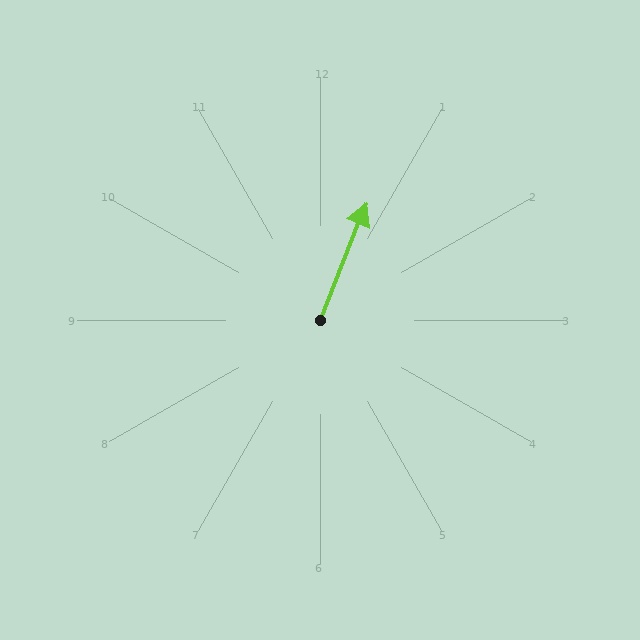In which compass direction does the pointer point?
North.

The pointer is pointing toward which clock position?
Roughly 1 o'clock.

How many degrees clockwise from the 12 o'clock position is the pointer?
Approximately 22 degrees.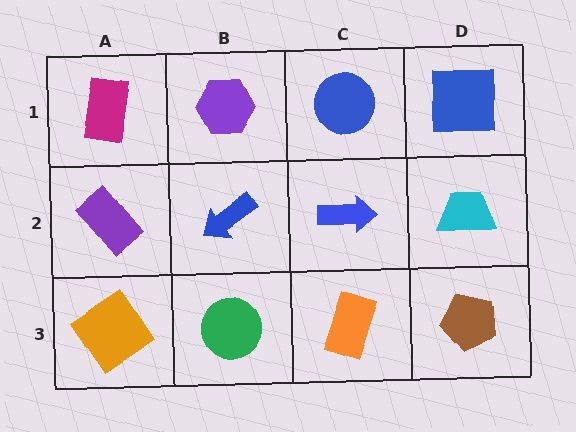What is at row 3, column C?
An orange rectangle.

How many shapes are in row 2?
4 shapes.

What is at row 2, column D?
A cyan trapezoid.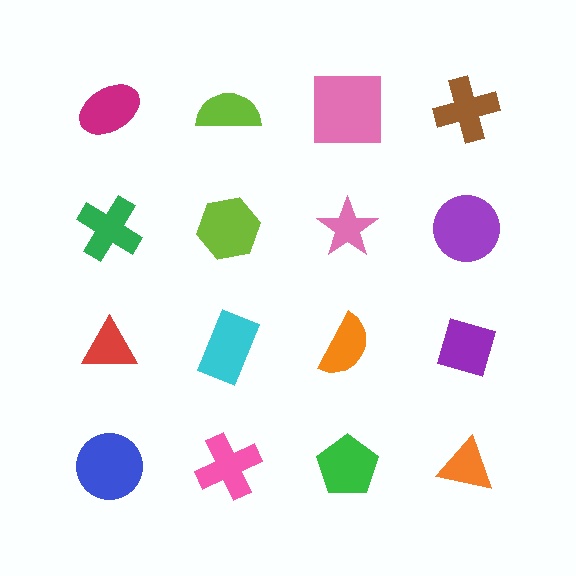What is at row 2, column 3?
A pink star.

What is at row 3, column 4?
A purple diamond.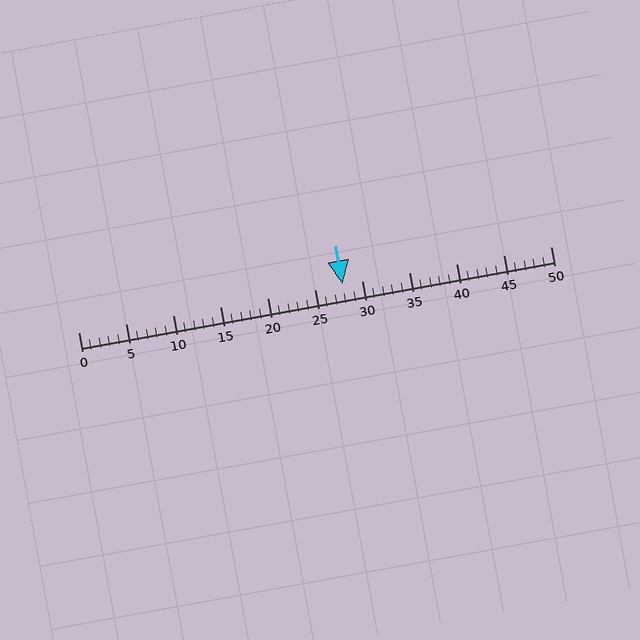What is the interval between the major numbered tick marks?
The major tick marks are spaced 5 units apart.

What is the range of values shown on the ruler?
The ruler shows values from 0 to 50.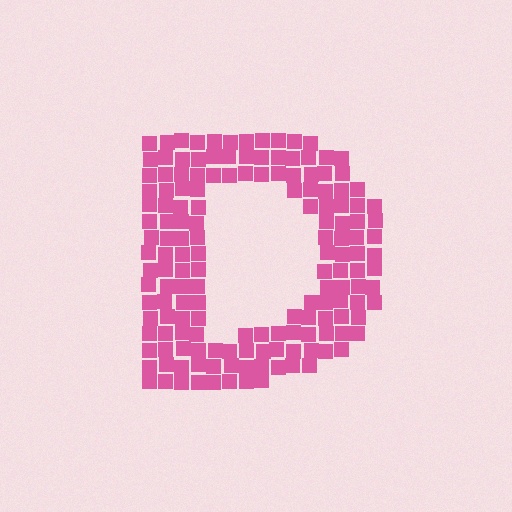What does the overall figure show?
The overall figure shows the letter D.